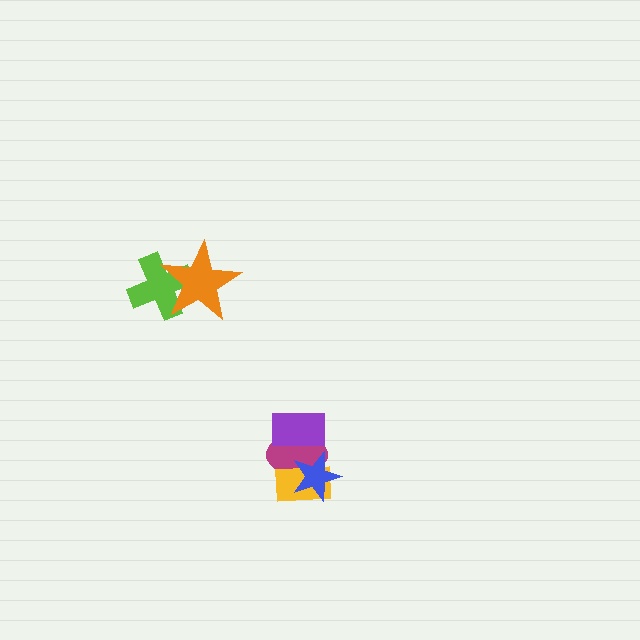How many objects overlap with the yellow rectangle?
2 objects overlap with the yellow rectangle.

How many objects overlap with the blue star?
2 objects overlap with the blue star.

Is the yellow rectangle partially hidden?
Yes, it is partially covered by another shape.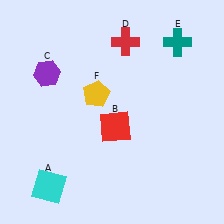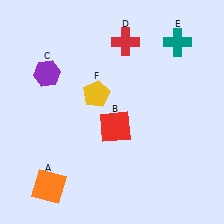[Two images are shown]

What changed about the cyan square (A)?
In Image 1, A is cyan. In Image 2, it changed to orange.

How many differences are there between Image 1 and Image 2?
There is 1 difference between the two images.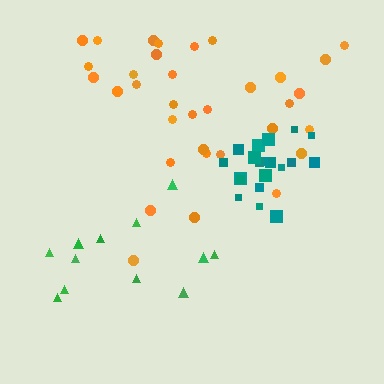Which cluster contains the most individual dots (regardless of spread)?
Orange (34).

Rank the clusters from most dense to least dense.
teal, orange, green.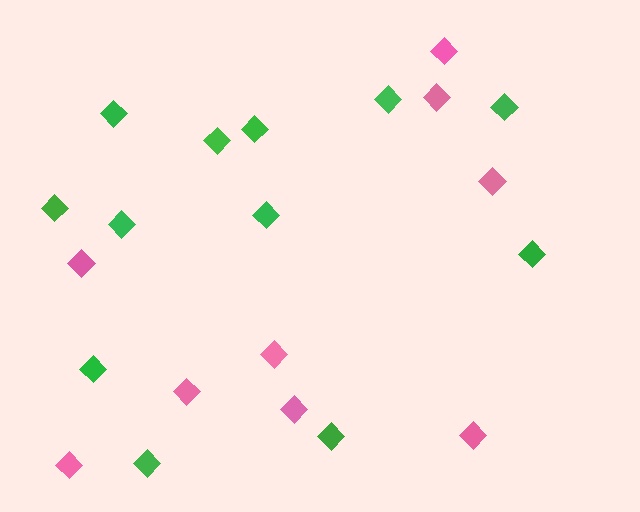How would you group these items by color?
There are 2 groups: one group of green diamonds (12) and one group of pink diamonds (9).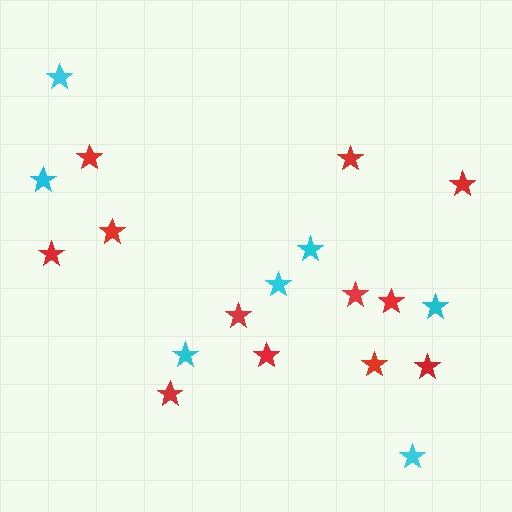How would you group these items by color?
There are 2 groups: one group of red stars (12) and one group of cyan stars (7).